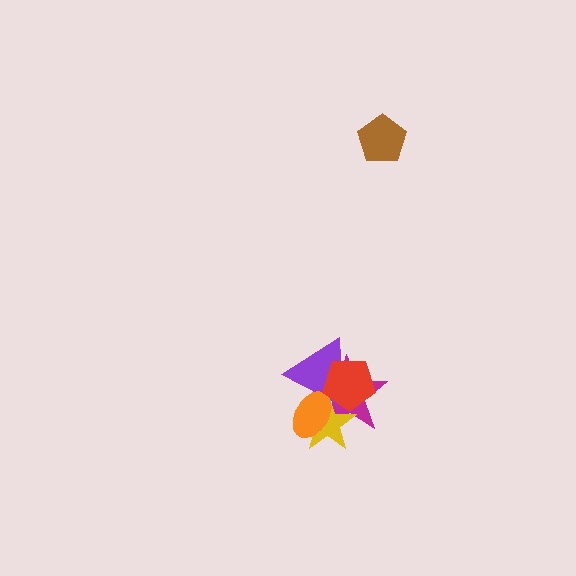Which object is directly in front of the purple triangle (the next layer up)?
The orange ellipse is directly in front of the purple triangle.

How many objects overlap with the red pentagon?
3 objects overlap with the red pentagon.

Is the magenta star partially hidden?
Yes, it is partially covered by another shape.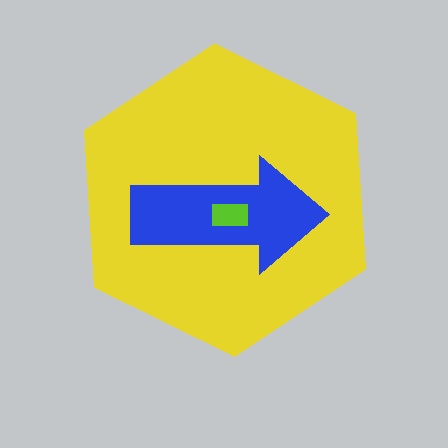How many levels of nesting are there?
3.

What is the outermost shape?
The yellow hexagon.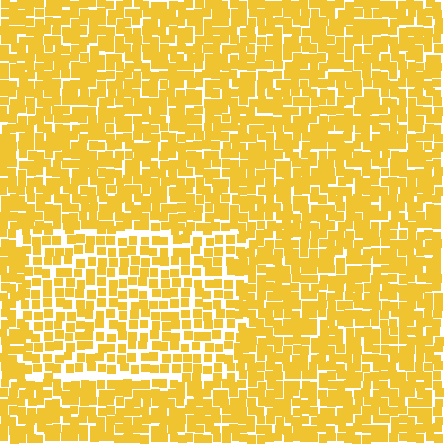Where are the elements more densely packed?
The elements are more densely packed outside the rectangle boundary.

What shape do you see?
I see a rectangle.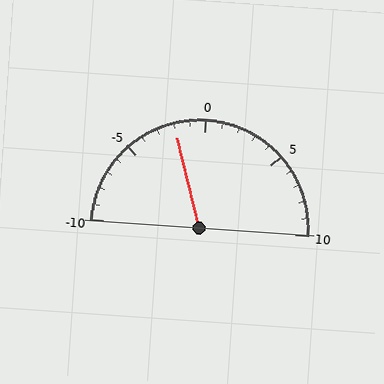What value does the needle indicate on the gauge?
The needle indicates approximately -2.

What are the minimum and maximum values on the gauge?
The gauge ranges from -10 to 10.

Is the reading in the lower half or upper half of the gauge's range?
The reading is in the lower half of the range (-10 to 10).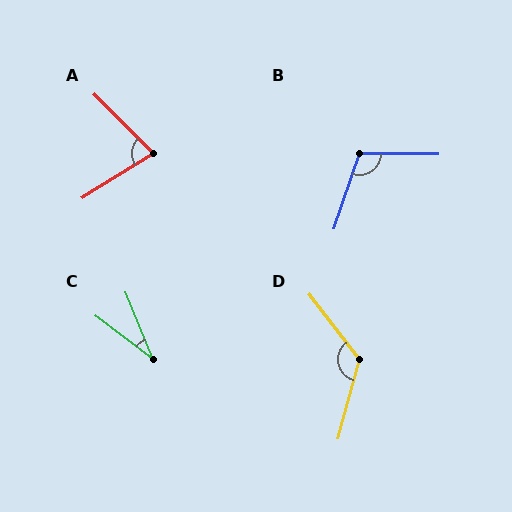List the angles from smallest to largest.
C (31°), A (77°), B (109°), D (127°).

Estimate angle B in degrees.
Approximately 109 degrees.